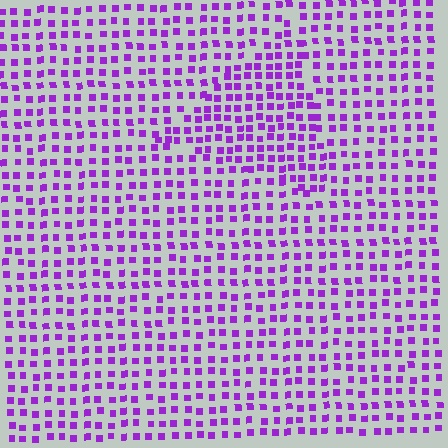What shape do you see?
I see a triangle.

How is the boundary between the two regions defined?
The boundary is defined by a change in element density (approximately 1.5x ratio). All elements are the same color, size, and shape.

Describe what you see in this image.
The image contains small purple elements arranged at two different densities. A triangle-shaped region is visible where the elements are more densely packed than the surrounding area.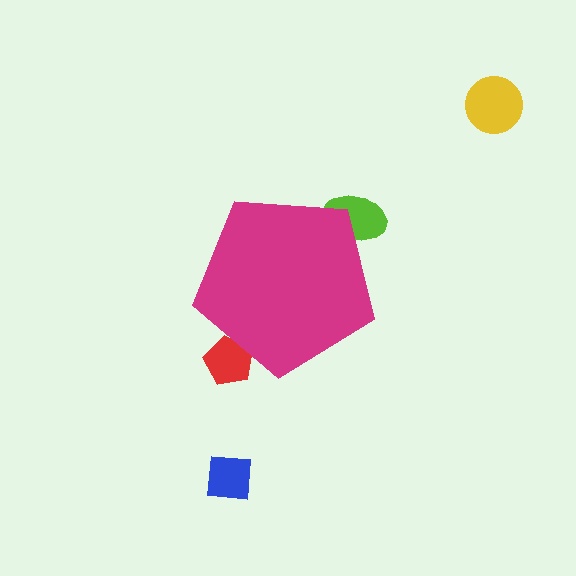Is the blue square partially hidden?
No, the blue square is fully visible.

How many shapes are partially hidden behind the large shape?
2 shapes are partially hidden.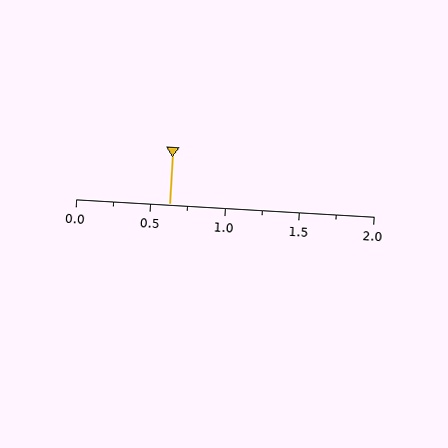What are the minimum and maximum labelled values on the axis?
The axis runs from 0.0 to 2.0.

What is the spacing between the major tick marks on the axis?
The major ticks are spaced 0.5 apart.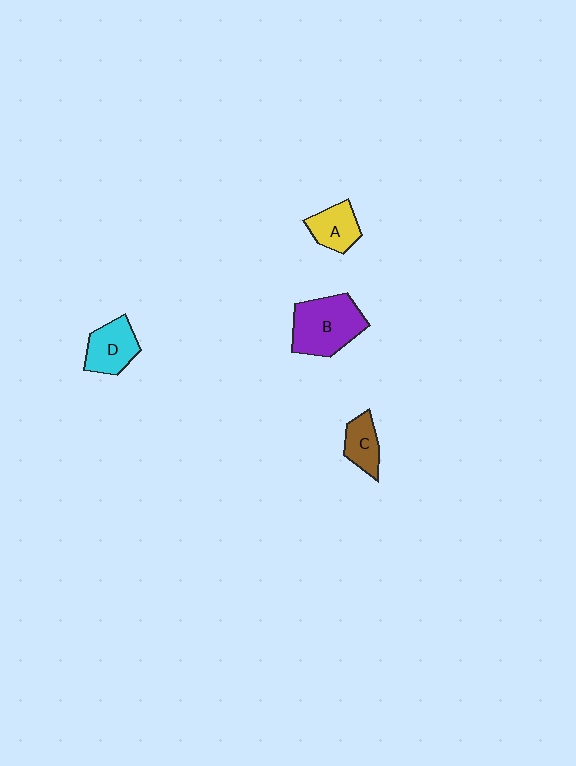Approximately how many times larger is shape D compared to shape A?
Approximately 1.2 times.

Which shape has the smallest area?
Shape C (brown).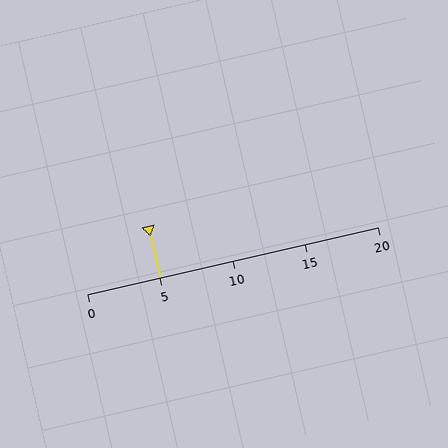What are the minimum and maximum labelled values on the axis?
The axis runs from 0 to 20.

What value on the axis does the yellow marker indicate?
The marker indicates approximately 5.